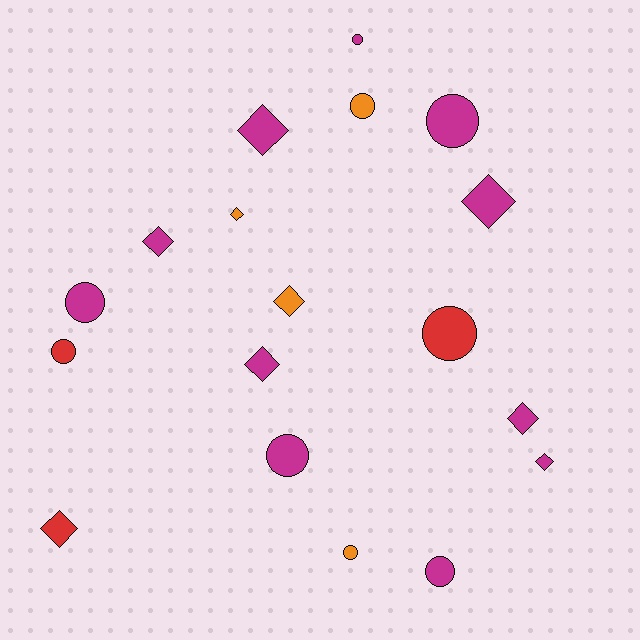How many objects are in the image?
There are 18 objects.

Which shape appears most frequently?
Circle, with 9 objects.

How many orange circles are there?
There are 2 orange circles.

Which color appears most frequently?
Magenta, with 11 objects.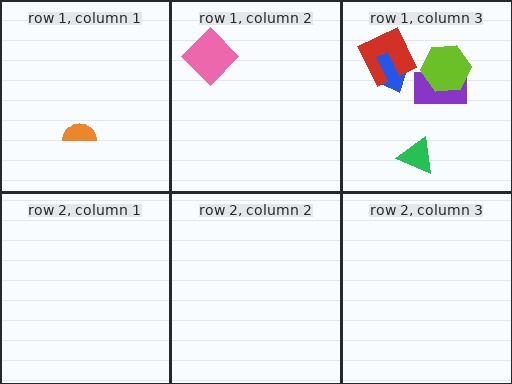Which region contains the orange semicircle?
The row 1, column 1 region.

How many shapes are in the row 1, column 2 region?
1.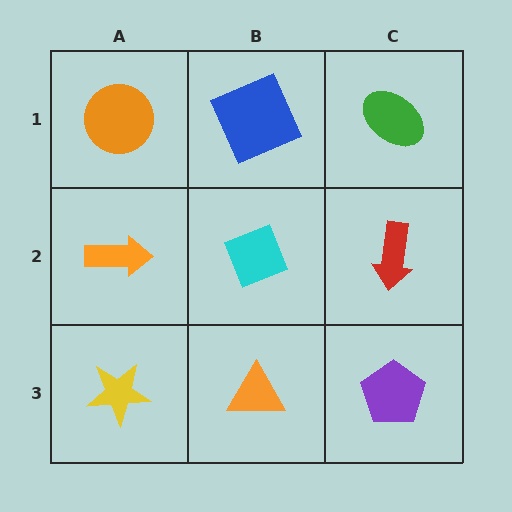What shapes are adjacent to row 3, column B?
A cyan diamond (row 2, column B), a yellow star (row 3, column A), a purple pentagon (row 3, column C).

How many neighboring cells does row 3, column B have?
3.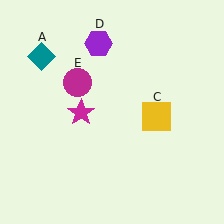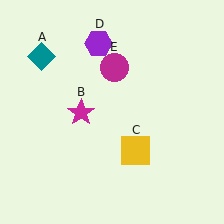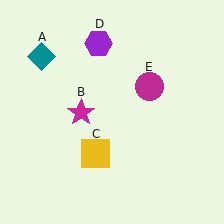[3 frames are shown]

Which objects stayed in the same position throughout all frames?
Teal diamond (object A) and magenta star (object B) and purple hexagon (object D) remained stationary.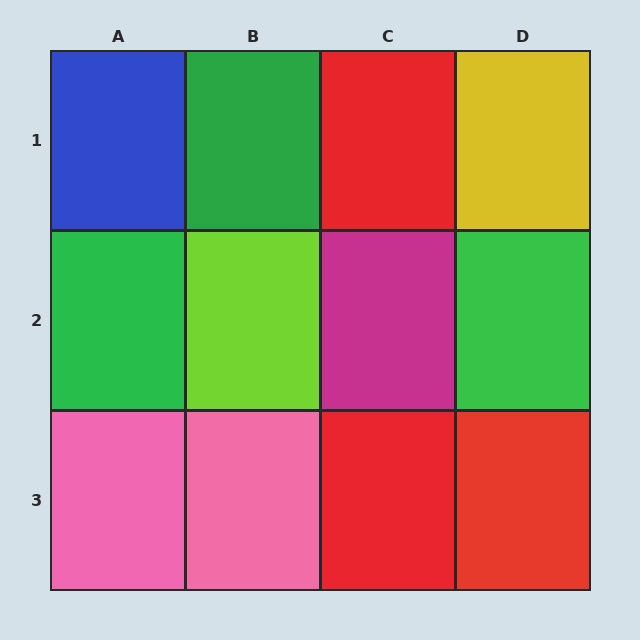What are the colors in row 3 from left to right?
Pink, pink, red, red.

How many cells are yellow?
1 cell is yellow.